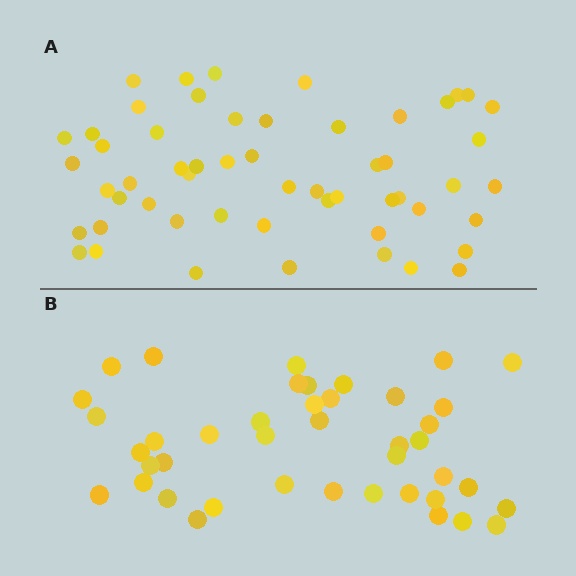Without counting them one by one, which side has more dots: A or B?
Region A (the top region) has more dots.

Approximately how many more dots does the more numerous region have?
Region A has approximately 15 more dots than region B.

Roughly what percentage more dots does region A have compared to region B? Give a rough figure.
About 30% more.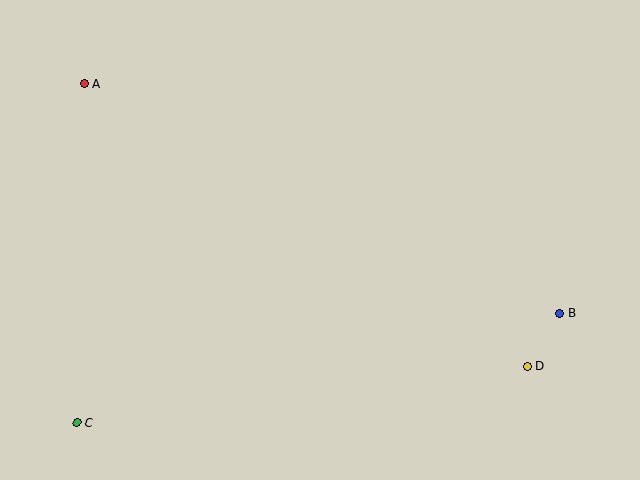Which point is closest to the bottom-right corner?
Point D is closest to the bottom-right corner.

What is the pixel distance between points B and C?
The distance between B and C is 495 pixels.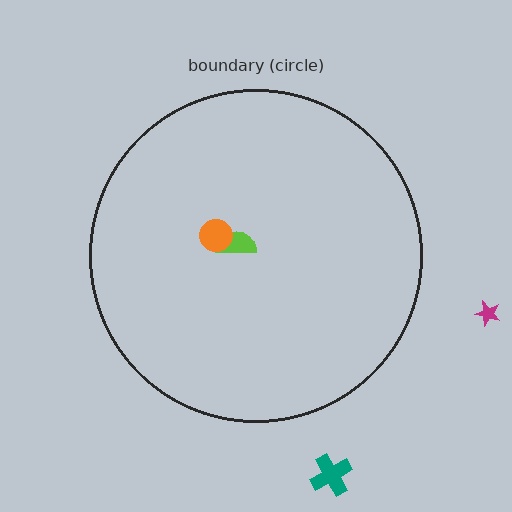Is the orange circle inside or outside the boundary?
Inside.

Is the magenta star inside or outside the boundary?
Outside.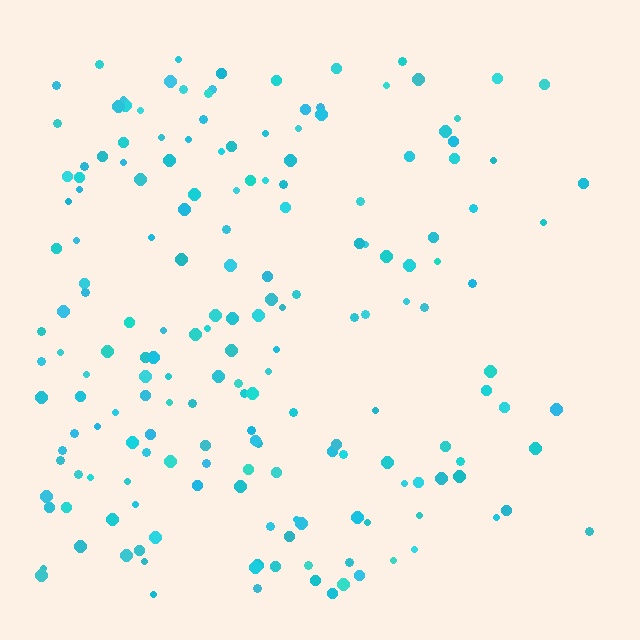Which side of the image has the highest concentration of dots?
The left.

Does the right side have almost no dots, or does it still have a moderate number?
Still a moderate number, just noticeably fewer than the left.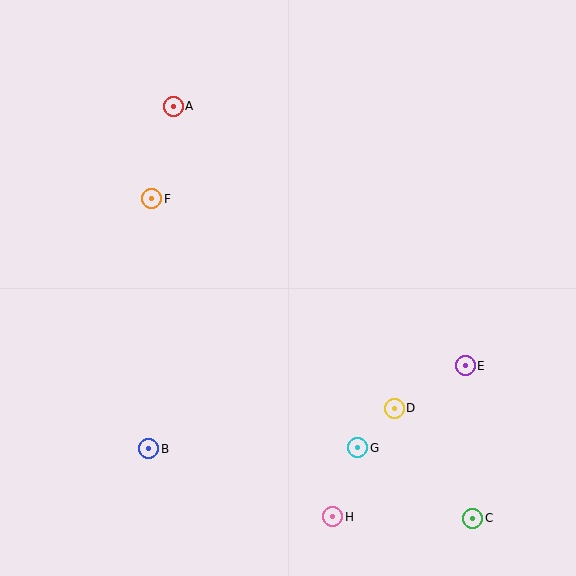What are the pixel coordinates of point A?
Point A is at (173, 106).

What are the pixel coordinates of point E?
Point E is at (465, 366).